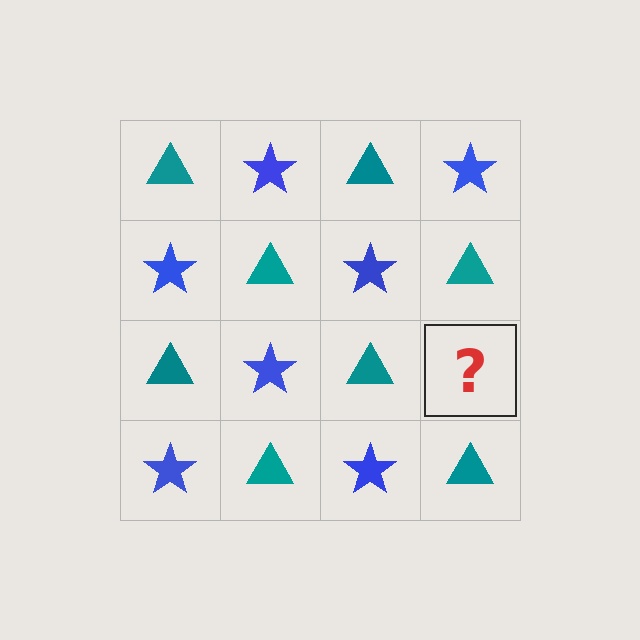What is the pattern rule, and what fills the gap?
The rule is that it alternates teal triangle and blue star in a checkerboard pattern. The gap should be filled with a blue star.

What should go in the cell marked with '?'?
The missing cell should contain a blue star.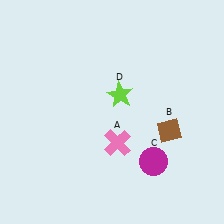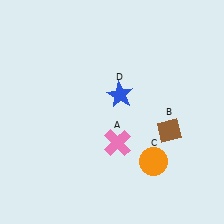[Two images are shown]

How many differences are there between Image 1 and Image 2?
There are 2 differences between the two images.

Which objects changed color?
C changed from magenta to orange. D changed from lime to blue.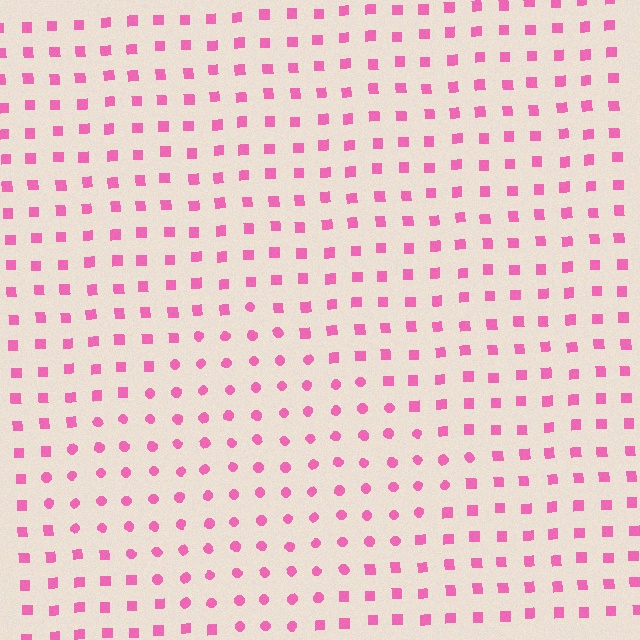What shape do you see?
I see a diamond.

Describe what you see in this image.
The image is filled with small pink elements arranged in a uniform grid. A diamond-shaped region contains circles, while the surrounding area contains squares. The boundary is defined purely by the change in element shape.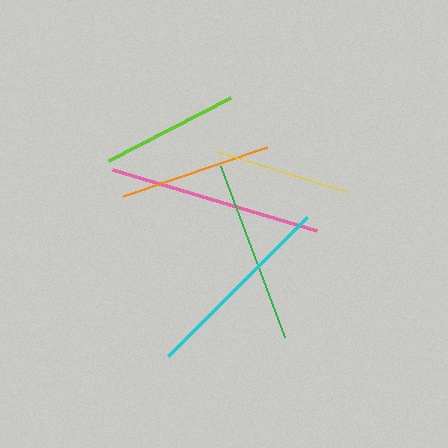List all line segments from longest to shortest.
From longest to shortest: pink, cyan, green, orange, lime, yellow.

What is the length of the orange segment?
The orange segment is approximately 152 pixels long.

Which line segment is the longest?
The pink line is the longest at approximately 213 pixels.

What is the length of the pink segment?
The pink segment is approximately 213 pixels long.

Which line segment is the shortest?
The yellow line is the shortest at approximately 136 pixels.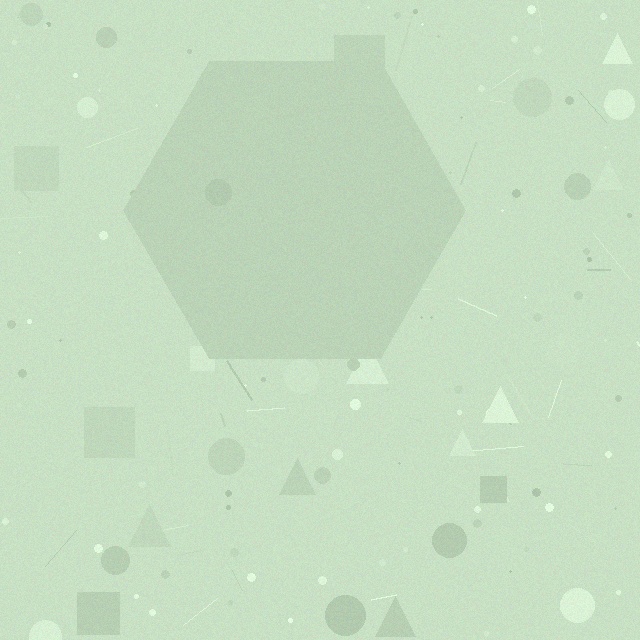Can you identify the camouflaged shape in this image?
The camouflaged shape is a hexagon.